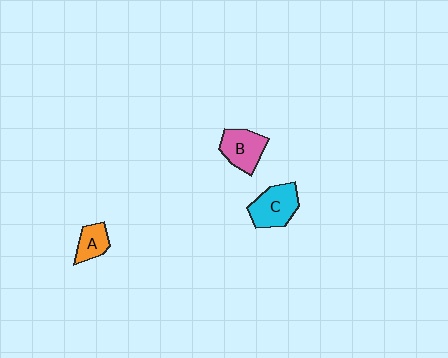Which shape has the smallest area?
Shape A (orange).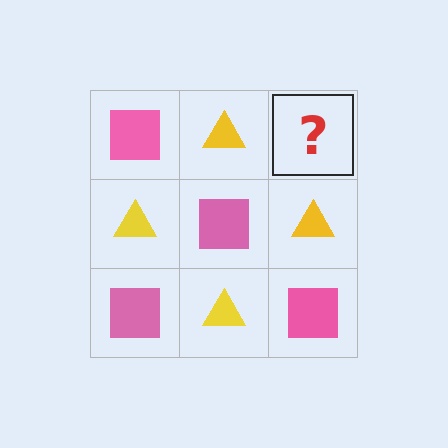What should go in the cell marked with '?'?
The missing cell should contain a pink square.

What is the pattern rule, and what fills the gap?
The rule is that it alternates pink square and yellow triangle in a checkerboard pattern. The gap should be filled with a pink square.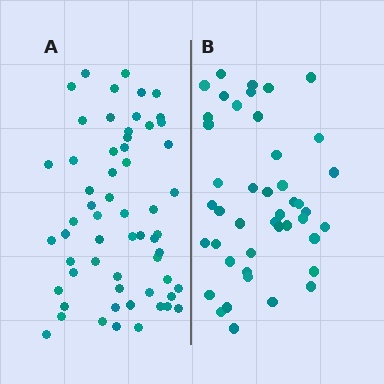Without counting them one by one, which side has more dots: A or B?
Region A (the left region) has more dots.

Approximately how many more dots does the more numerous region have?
Region A has approximately 15 more dots than region B.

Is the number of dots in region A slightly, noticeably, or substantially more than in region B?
Region A has noticeably more, but not dramatically so. The ratio is roughly 1.3 to 1.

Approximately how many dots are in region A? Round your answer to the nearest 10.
About 60 dots. (The exact count is 59, which rounds to 60.)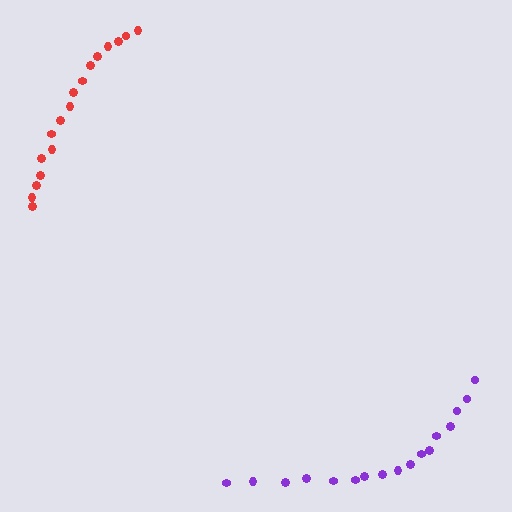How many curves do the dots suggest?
There are 2 distinct paths.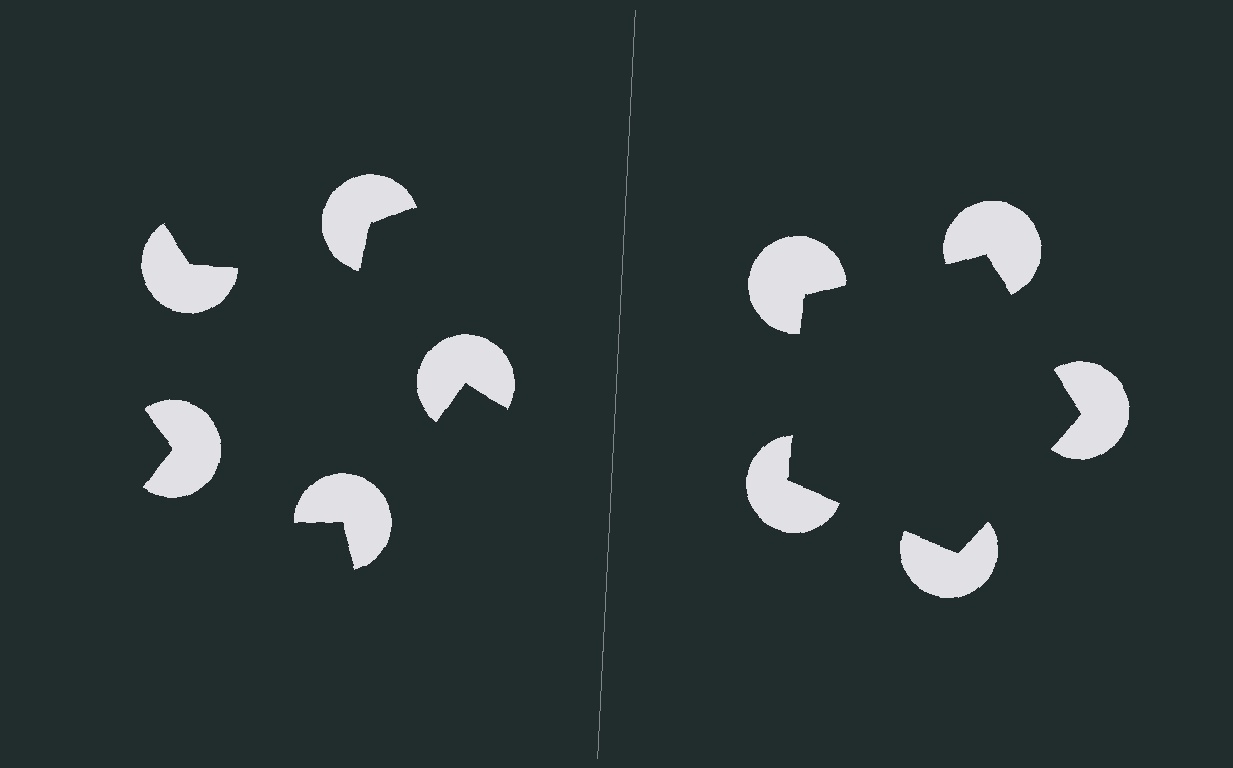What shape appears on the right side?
An illusory pentagon.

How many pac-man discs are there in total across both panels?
10 — 5 on each side.